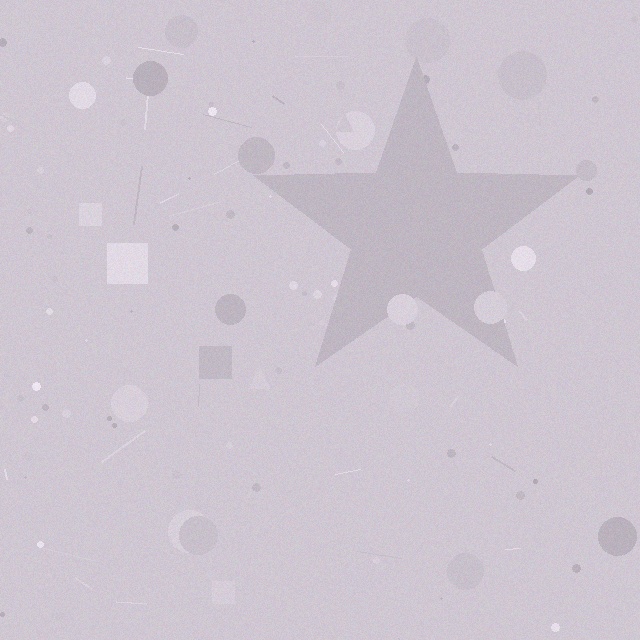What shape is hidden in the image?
A star is hidden in the image.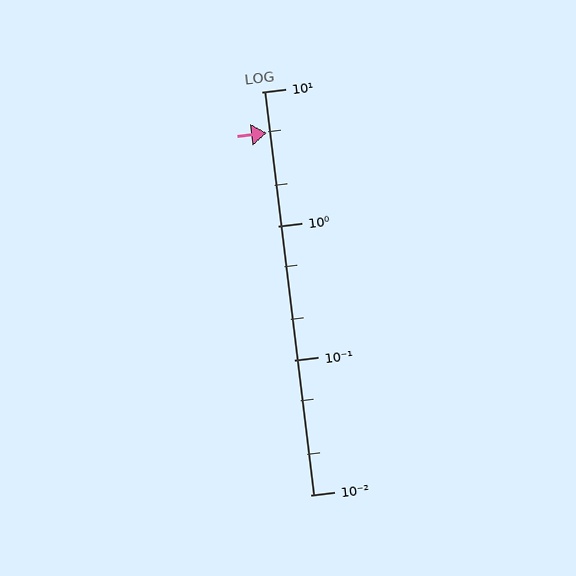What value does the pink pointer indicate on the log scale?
The pointer indicates approximately 4.9.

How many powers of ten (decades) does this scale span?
The scale spans 3 decades, from 0.01 to 10.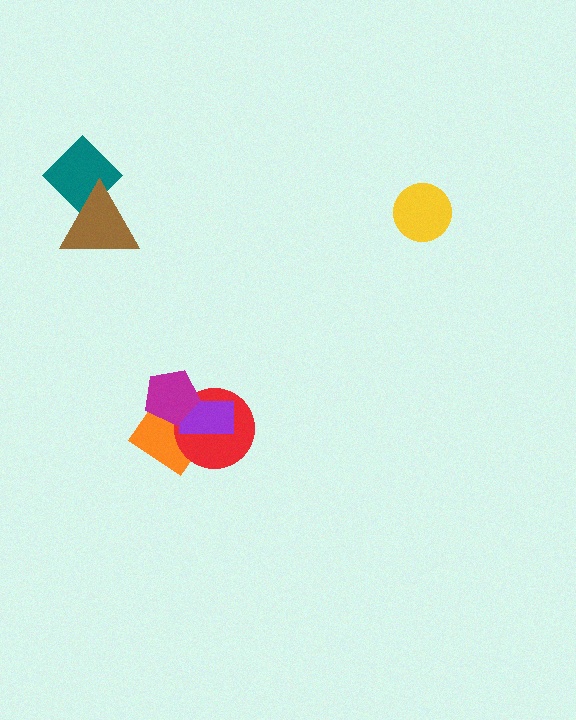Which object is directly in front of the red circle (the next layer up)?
The purple rectangle is directly in front of the red circle.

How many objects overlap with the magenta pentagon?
3 objects overlap with the magenta pentagon.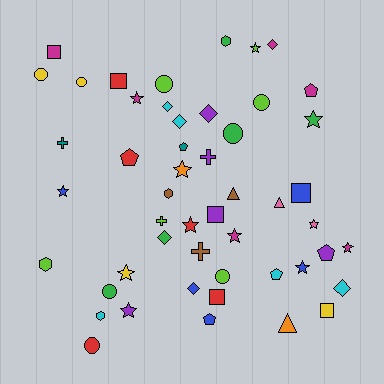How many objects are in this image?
There are 50 objects.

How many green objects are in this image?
There are 5 green objects.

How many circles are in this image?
There are 8 circles.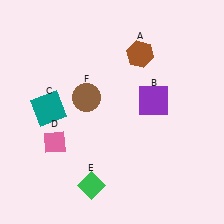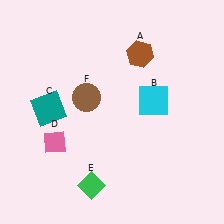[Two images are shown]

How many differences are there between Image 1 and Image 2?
There is 1 difference between the two images.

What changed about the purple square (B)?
In Image 1, B is purple. In Image 2, it changed to cyan.